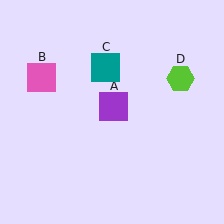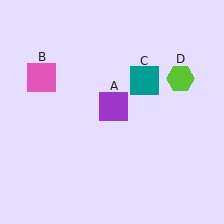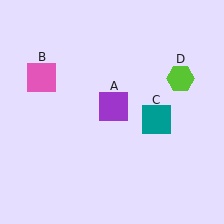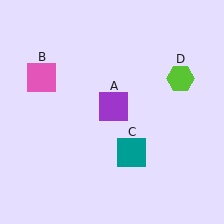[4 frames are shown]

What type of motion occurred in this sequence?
The teal square (object C) rotated clockwise around the center of the scene.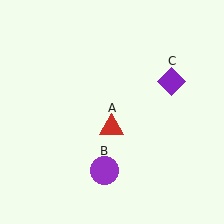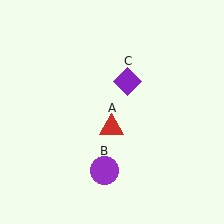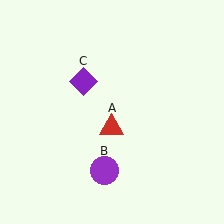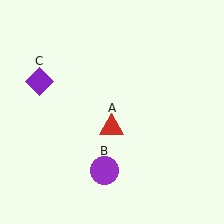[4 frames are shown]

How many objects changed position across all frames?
1 object changed position: purple diamond (object C).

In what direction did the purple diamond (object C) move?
The purple diamond (object C) moved left.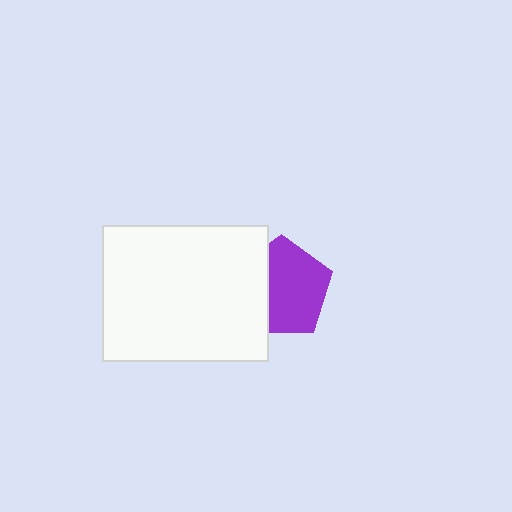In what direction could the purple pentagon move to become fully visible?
The purple pentagon could move right. That would shift it out from behind the white rectangle entirely.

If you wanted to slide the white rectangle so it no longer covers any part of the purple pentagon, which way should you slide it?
Slide it left — that is the most direct way to separate the two shapes.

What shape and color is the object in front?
The object in front is a white rectangle.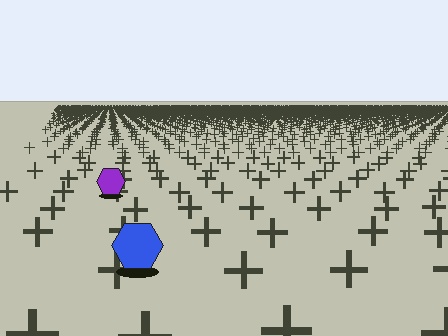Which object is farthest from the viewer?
The purple hexagon is farthest from the viewer. It appears smaller and the ground texture around it is denser.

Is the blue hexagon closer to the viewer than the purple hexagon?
Yes. The blue hexagon is closer — you can tell from the texture gradient: the ground texture is coarser near it.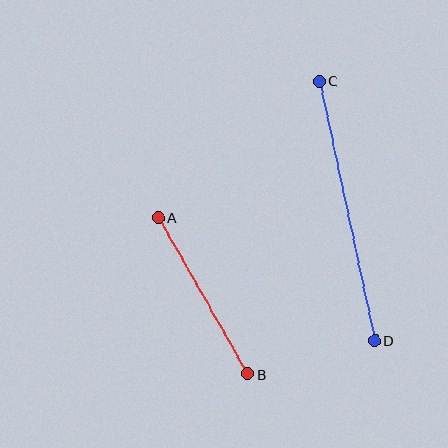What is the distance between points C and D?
The distance is approximately 265 pixels.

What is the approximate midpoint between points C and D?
The midpoint is at approximately (347, 211) pixels.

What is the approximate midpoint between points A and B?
The midpoint is at approximately (203, 296) pixels.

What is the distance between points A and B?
The distance is approximately 180 pixels.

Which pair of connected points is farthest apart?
Points C and D are farthest apart.